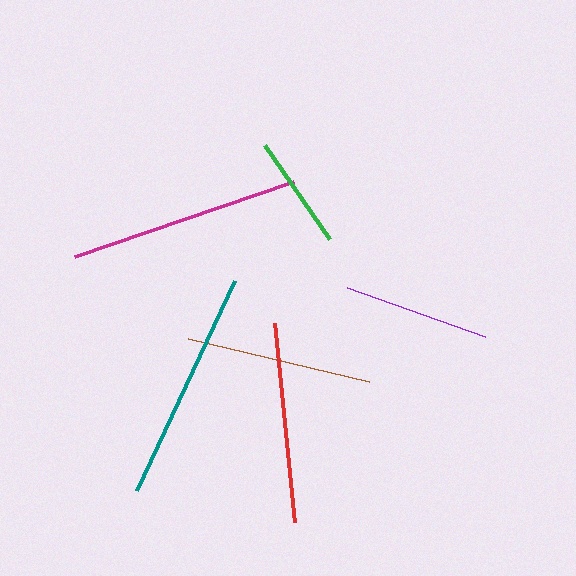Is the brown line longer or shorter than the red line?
The red line is longer than the brown line.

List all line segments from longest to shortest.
From longest to shortest: teal, magenta, red, brown, purple, green.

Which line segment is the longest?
The teal line is the longest at approximately 232 pixels.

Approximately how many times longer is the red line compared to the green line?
The red line is approximately 1.7 times the length of the green line.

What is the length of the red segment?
The red segment is approximately 199 pixels long.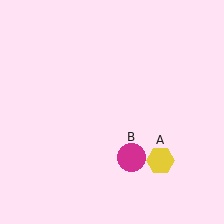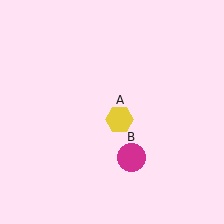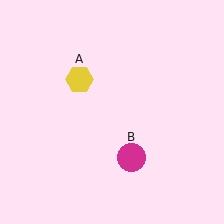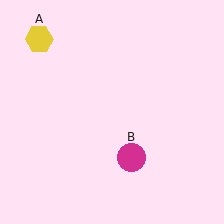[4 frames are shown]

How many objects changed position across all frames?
1 object changed position: yellow hexagon (object A).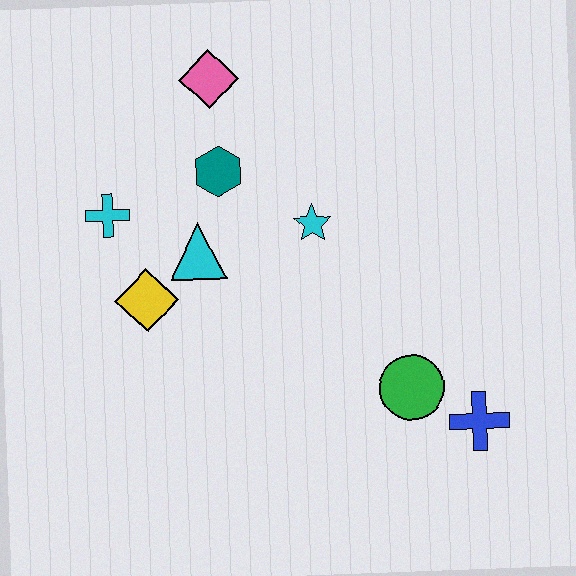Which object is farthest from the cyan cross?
The blue cross is farthest from the cyan cross.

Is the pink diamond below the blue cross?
No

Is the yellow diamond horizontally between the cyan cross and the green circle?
Yes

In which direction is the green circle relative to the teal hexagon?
The green circle is below the teal hexagon.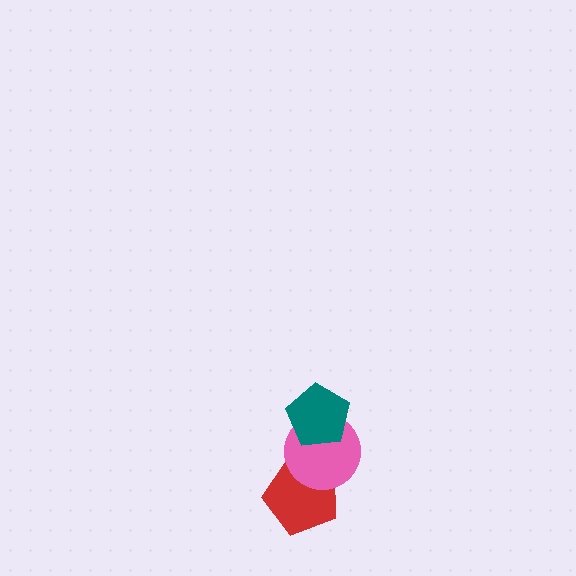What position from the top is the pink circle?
The pink circle is 2nd from the top.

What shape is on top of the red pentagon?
The pink circle is on top of the red pentagon.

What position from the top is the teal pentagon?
The teal pentagon is 1st from the top.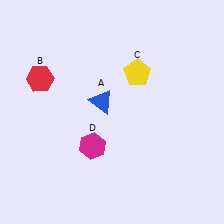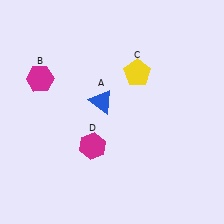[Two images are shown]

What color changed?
The hexagon (B) changed from red in Image 1 to magenta in Image 2.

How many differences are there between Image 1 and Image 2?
There is 1 difference between the two images.